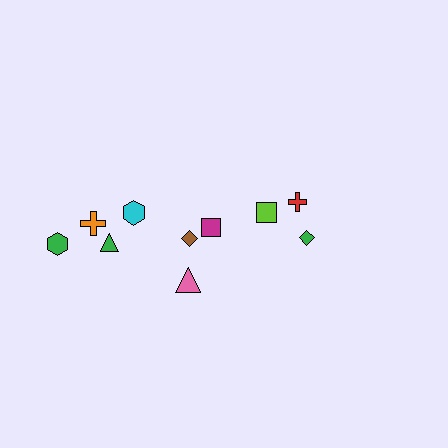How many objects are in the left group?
There are 7 objects.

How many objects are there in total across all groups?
There are 10 objects.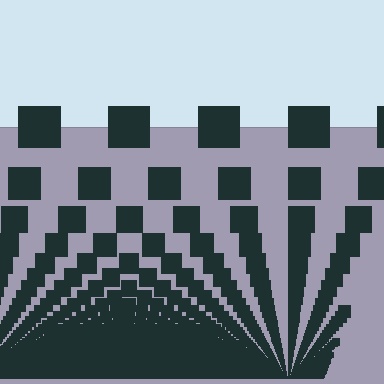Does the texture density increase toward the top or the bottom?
Density increases toward the bottom.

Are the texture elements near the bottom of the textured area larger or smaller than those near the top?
Smaller. The gradient is inverted — elements near the bottom are smaller and denser.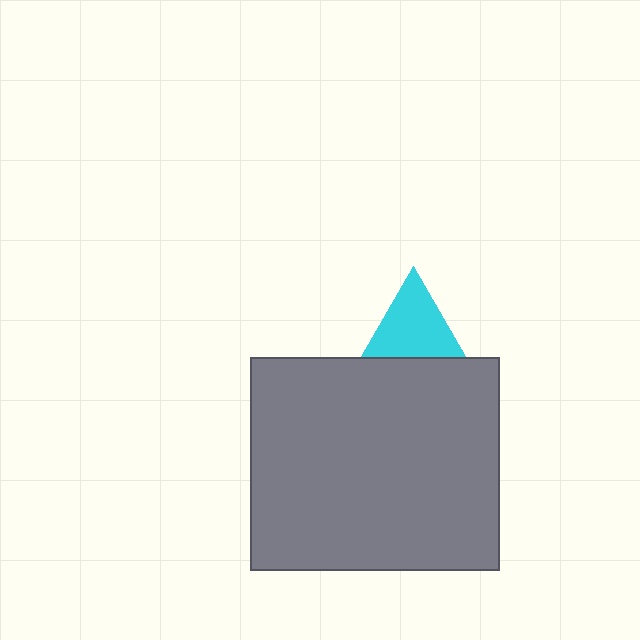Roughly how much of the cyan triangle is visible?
About half of it is visible (roughly 61%).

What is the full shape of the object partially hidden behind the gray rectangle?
The partially hidden object is a cyan triangle.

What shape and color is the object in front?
The object in front is a gray rectangle.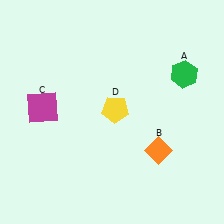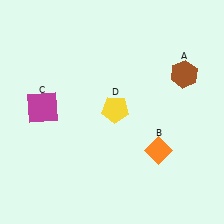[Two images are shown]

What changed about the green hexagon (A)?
In Image 1, A is green. In Image 2, it changed to brown.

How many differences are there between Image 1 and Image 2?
There is 1 difference between the two images.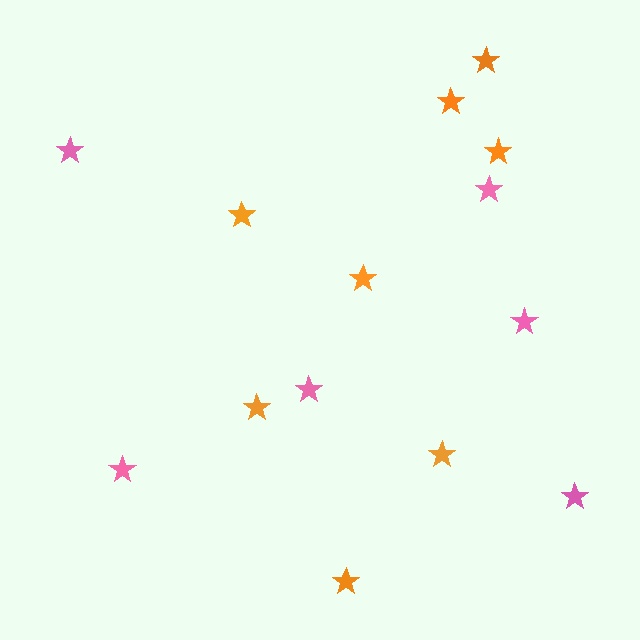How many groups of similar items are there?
There are 2 groups: one group of pink stars (6) and one group of orange stars (8).